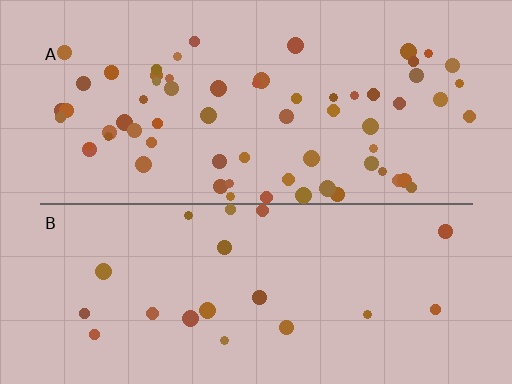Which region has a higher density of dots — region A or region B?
A (the top).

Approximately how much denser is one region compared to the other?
Approximately 3.3× — region A over region B.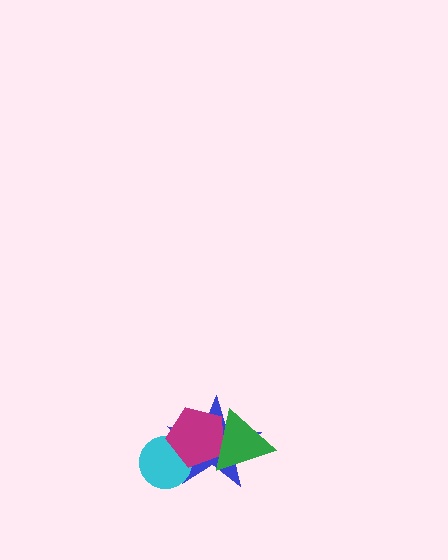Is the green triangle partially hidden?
No, no other shape covers it.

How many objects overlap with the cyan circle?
2 objects overlap with the cyan circle.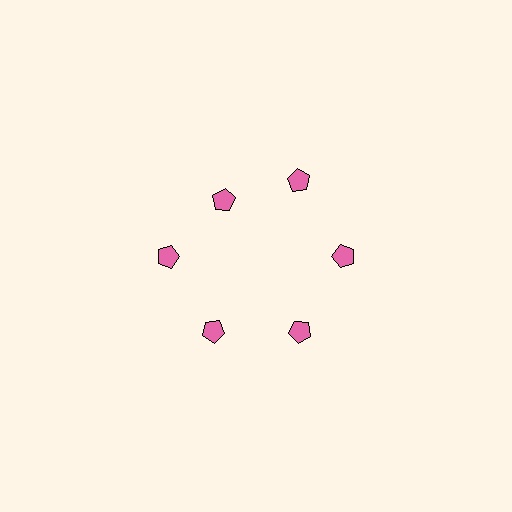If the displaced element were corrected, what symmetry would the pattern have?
It would have 6-fold rotational symmetry — the pattern would map onto itself every 60 degrees.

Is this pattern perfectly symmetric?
No. The 6 pink pentagons are arranged in a ring, but one element near the 11 o'clock position is pulled inward toward the center, breaking the 6-fold rotational symmetry.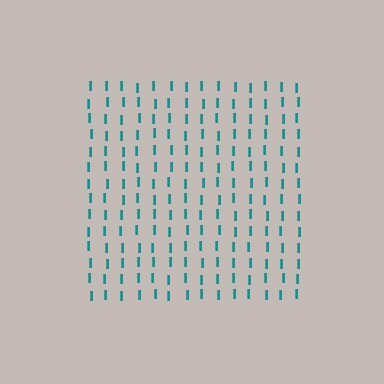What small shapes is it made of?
It is made of small letter I's.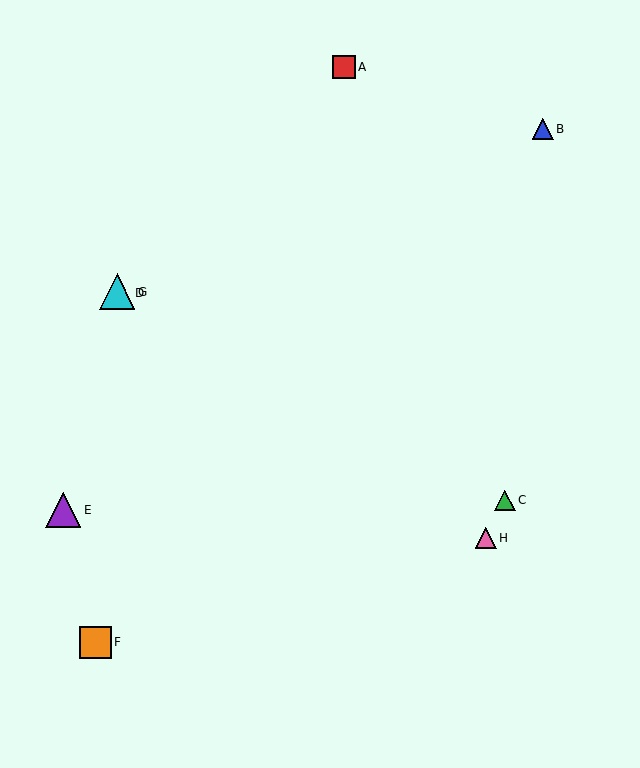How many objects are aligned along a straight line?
3 objects (D, G, H) are aligned along a straight line.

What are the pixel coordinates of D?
Object D is at (119, 293).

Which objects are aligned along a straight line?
Objects D, G, H are aligned along a straight line.